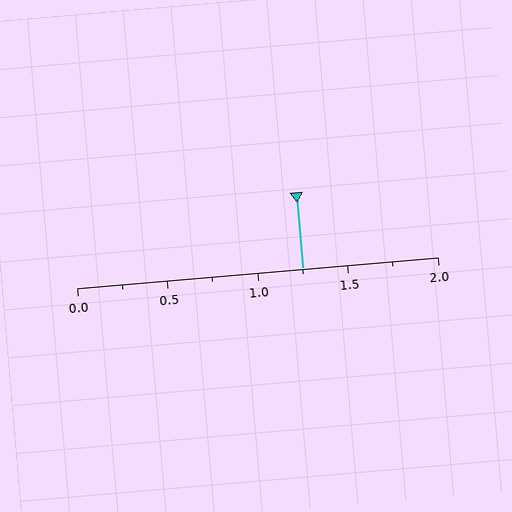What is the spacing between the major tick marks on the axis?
The major ticks are spaced 0.5 apart.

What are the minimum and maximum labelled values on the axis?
The axis runs from 0.0 to 2.0.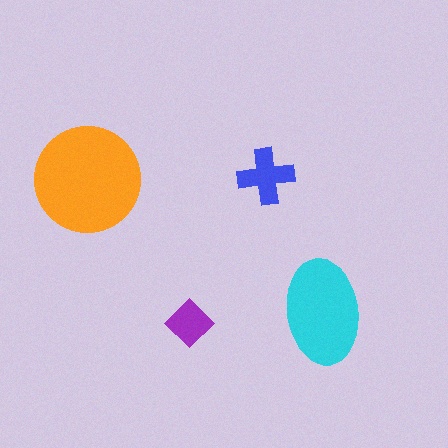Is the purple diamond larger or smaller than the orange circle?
Smaller.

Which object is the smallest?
The purple diamond.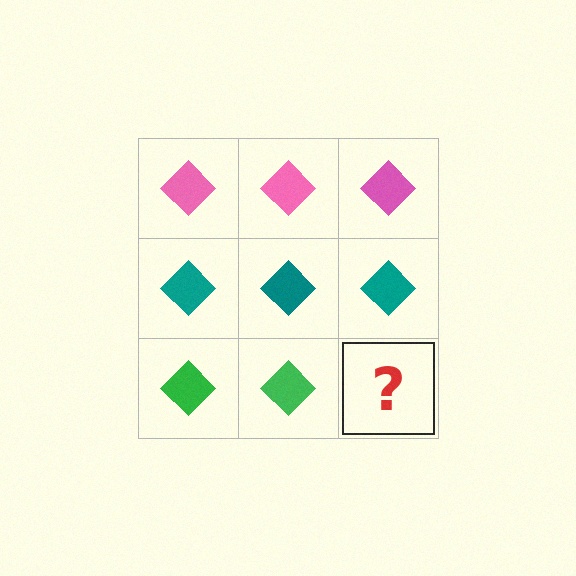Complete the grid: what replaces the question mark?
The question mark should be replaced with a green diamond.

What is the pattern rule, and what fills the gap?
The rule is that each row has a consistent color. The gap should be filled with a green diamond.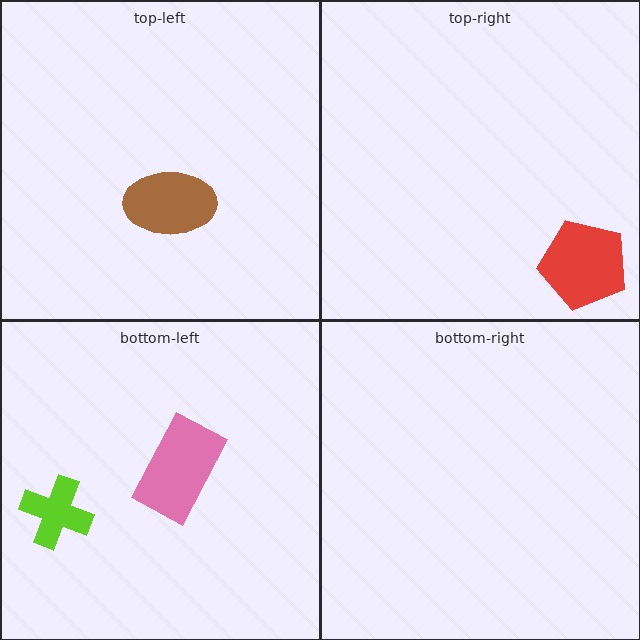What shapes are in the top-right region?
The red pentagon.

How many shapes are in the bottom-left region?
2.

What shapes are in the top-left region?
The brown ellipse.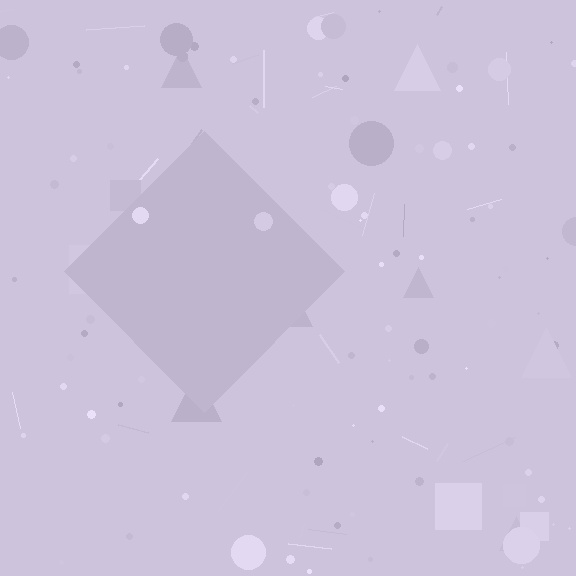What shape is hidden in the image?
A diamond is hidden in the image.